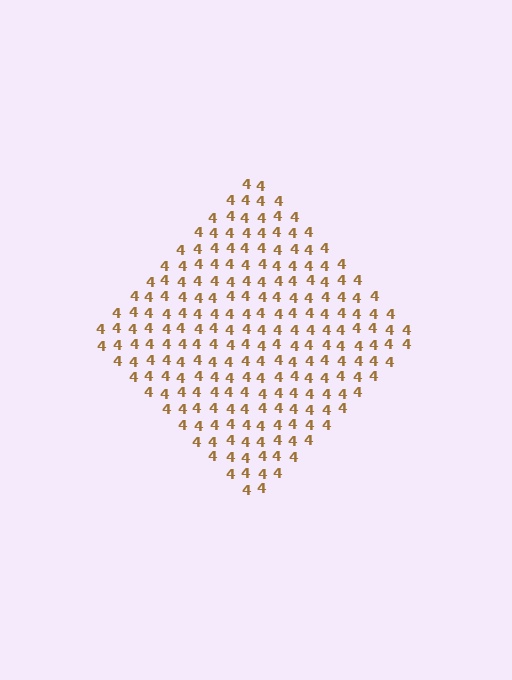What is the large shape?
The large shape is a diamond.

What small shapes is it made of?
It is made of small digit 4's.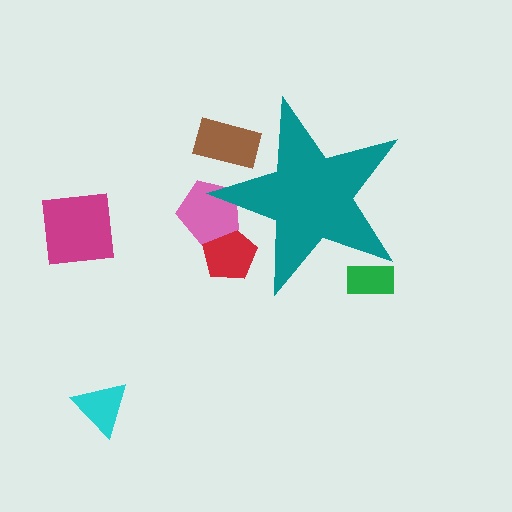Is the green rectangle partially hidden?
Yes, the green rectangle is partially hidden behind the teal star.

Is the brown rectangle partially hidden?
Yes, the brown rectangle is partially hidden behind the teal star.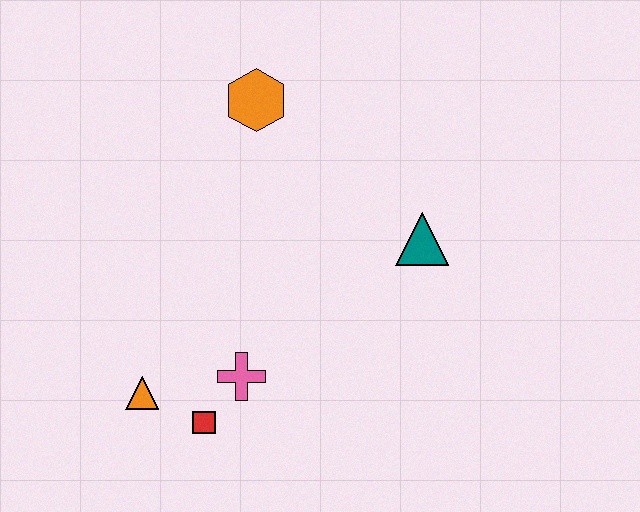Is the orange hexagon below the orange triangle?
No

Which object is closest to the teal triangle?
The orange hexagon is closest to the teal triangle.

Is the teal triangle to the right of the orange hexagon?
Yes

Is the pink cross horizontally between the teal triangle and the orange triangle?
Yes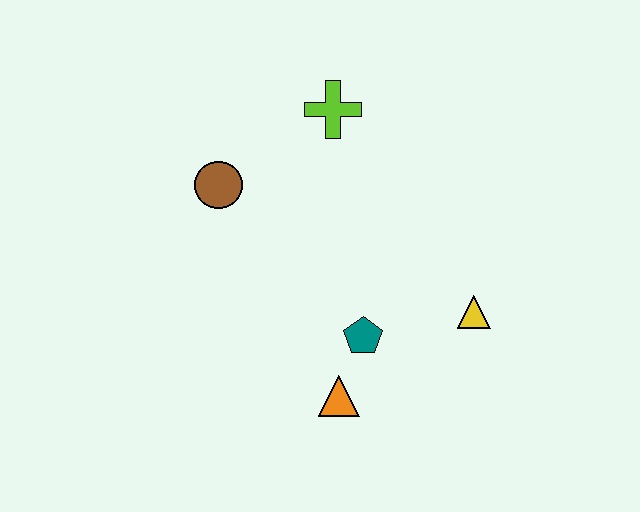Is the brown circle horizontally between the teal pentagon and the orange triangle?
No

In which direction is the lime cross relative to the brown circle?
The lime cross is to the right of the brown circle.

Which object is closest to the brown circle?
The lime cross is closest to the brown circle.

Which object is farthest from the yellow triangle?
The brown circle is farthest from the yellow triangle.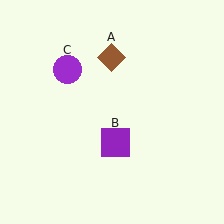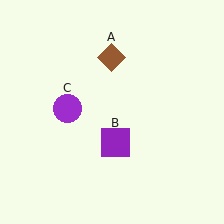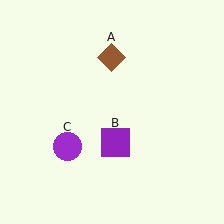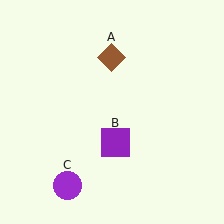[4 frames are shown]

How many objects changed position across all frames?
1 object changed position: purple circle (object C).